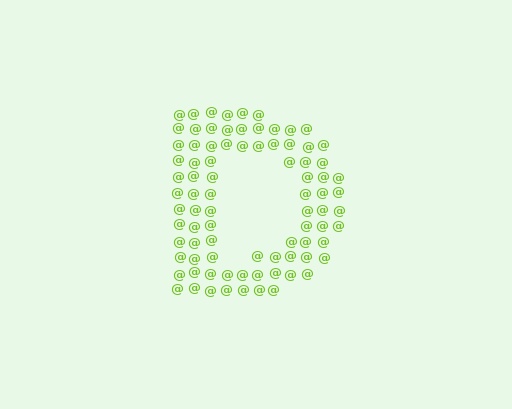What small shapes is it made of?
It is made of small at signs.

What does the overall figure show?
The overall figure shows the letter D.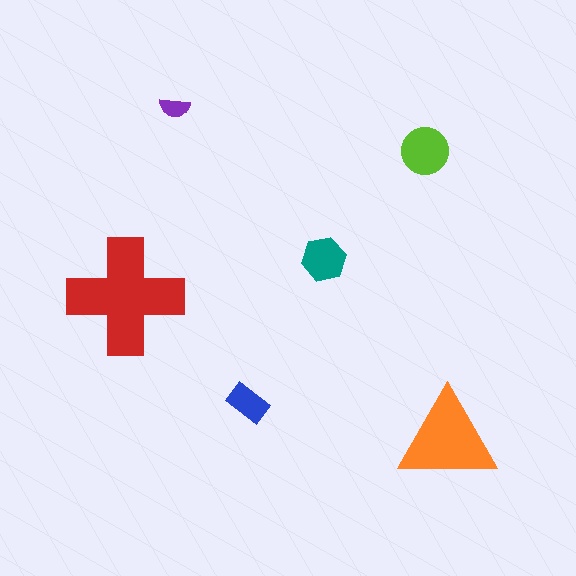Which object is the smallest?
The purple semicircle.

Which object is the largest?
The red cross.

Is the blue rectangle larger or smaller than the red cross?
Smaller.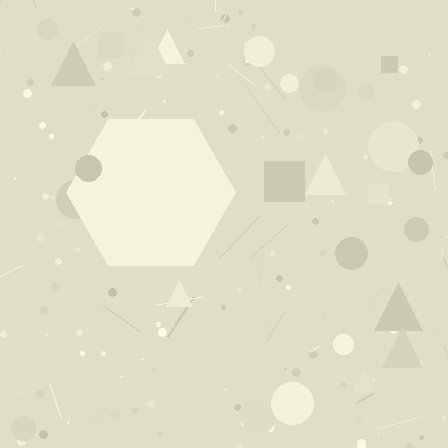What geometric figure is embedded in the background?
A hexagon is embedded in the background.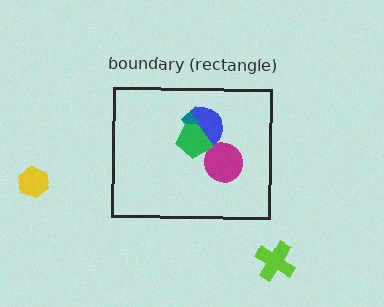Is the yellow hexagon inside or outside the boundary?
Outside.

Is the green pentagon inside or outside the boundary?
Inside.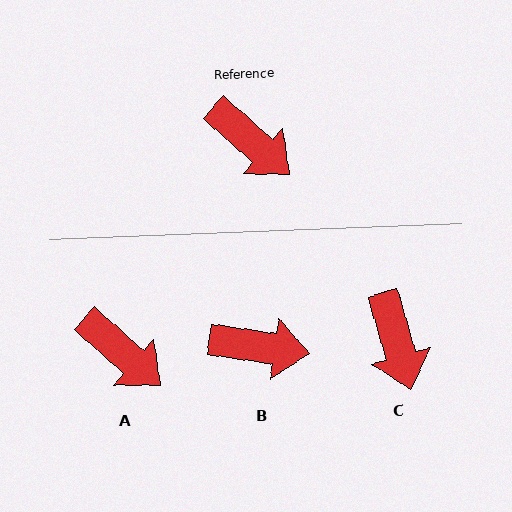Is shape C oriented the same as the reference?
No, it is off by about 32 degrees.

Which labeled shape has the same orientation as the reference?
A.